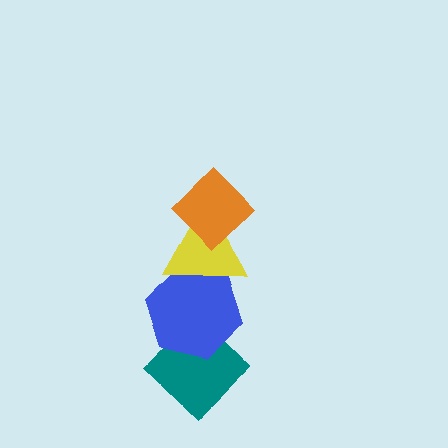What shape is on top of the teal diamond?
The blue hexagon is on top of the teal diamond.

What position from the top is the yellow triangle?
The yellow triangle is 2nd from the top.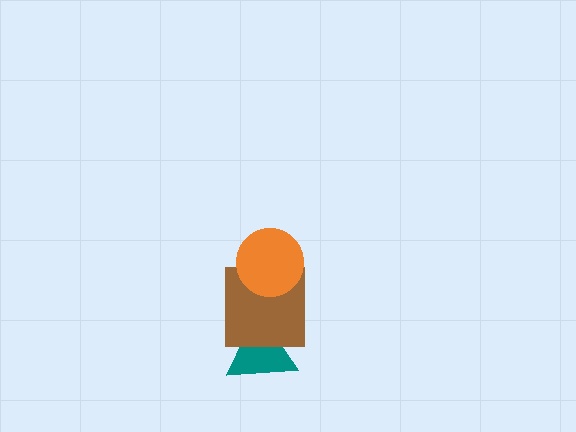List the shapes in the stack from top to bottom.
From top to bottom: the orange circle, the brown square, the teal triangle.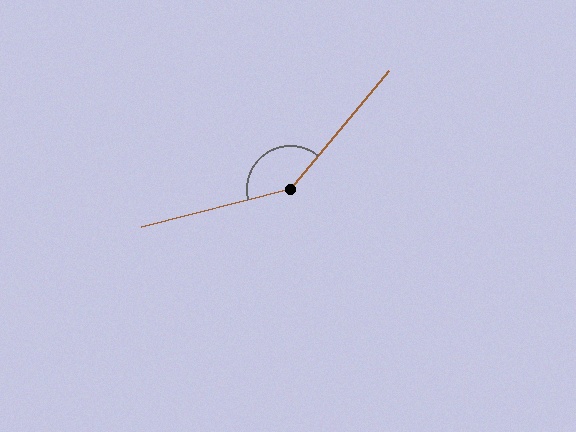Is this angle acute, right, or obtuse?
It is obtuse.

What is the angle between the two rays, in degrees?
Approximately 144 degrees.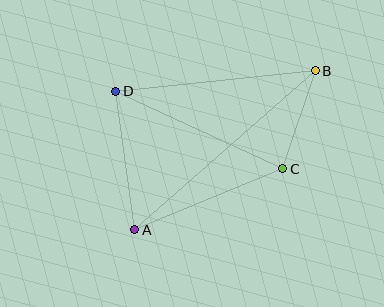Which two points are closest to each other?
Points B and C are closest to each other.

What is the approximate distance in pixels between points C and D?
The distance between C and D is approximately 184 pixels.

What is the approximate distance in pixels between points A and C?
The distance between A and C is approximately 160 pixels.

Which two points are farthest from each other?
Points A and B are farthest from each other.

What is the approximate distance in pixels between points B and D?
The distance between B and D is approximately 201 pixels.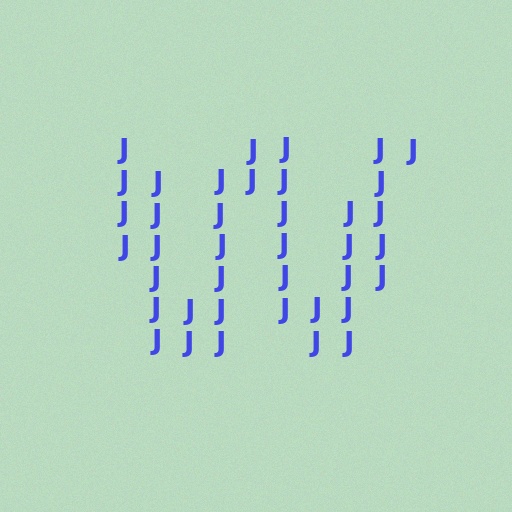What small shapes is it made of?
It is made of small letter J's.